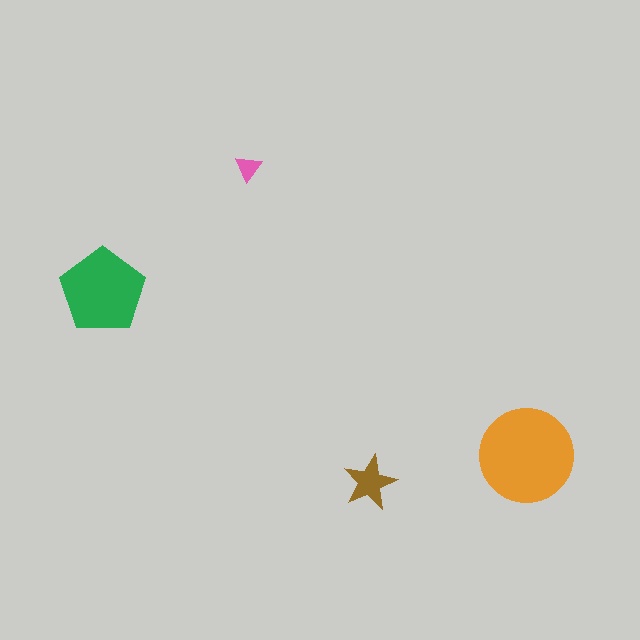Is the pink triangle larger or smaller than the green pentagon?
Smaller.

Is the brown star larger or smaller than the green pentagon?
Smaller.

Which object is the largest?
The orange circle.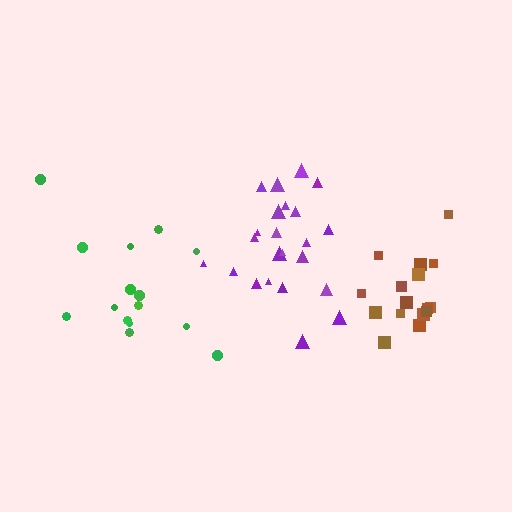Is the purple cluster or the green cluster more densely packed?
Purple.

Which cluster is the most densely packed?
Brown.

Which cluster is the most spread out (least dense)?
Green.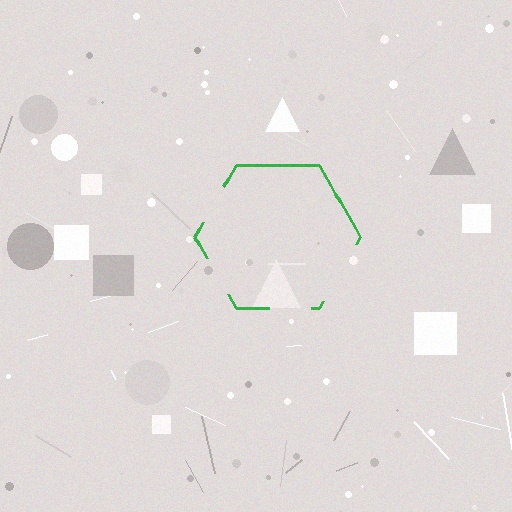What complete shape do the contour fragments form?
The contour fragments form a hexagon.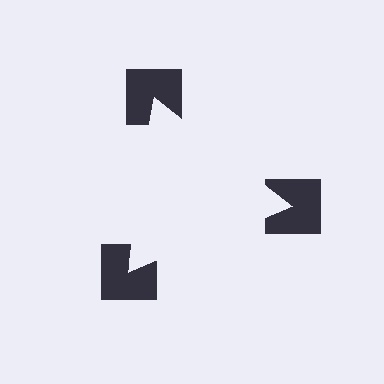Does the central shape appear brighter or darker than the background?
It typically appears slightly brighter than the background, even though no actual brightness change is drawn.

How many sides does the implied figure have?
3 sides.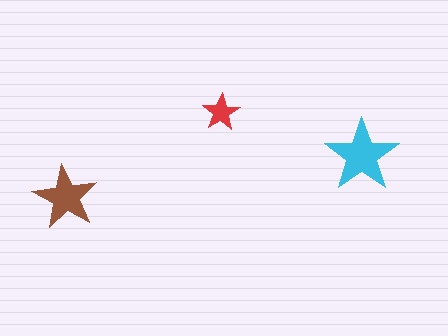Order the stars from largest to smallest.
the cyan one, the brown one, the red one.